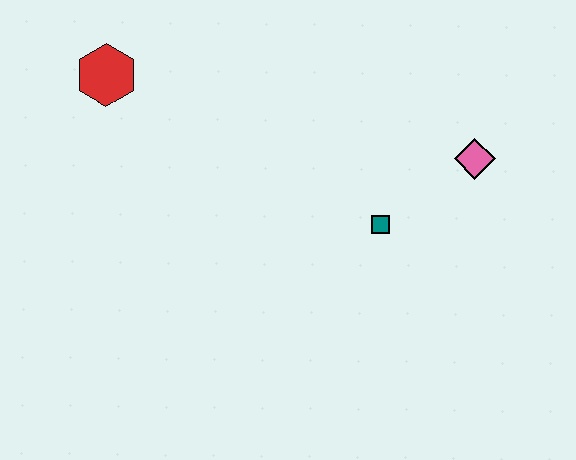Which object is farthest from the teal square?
The red hexagon is farthest from the teal square.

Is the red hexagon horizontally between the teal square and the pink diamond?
No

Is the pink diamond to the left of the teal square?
No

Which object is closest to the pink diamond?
The teal square is closest to the pink diamond.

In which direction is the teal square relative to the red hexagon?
The teal square is to the right of the red hexagon.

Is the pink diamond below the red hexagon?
Yes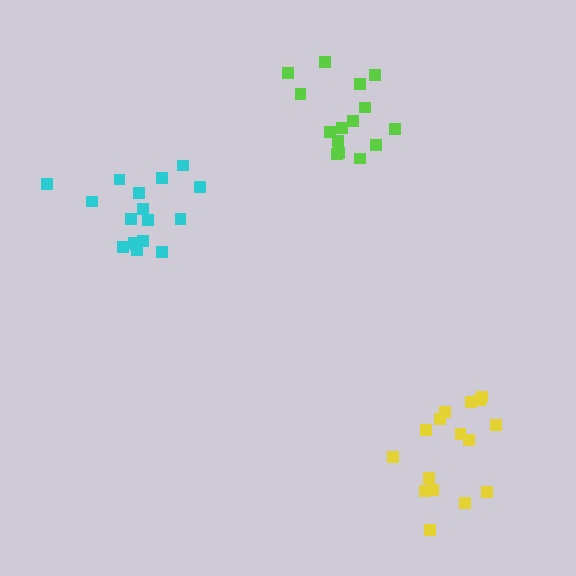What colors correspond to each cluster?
The clusters are colored: lime, yellow, cyan.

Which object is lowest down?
The yellow cluster is bottommost.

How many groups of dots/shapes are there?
There are 3 groups.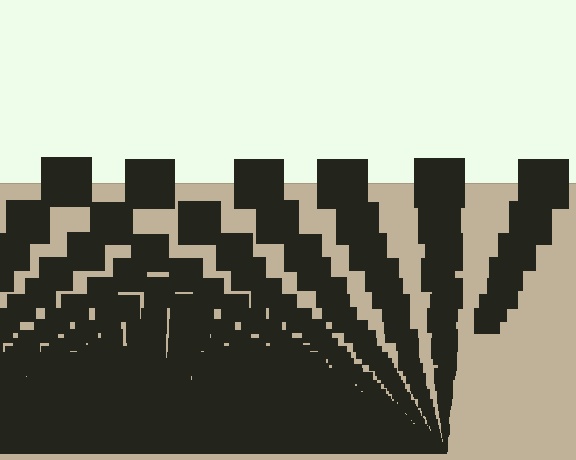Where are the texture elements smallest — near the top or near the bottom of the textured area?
Near the bottom.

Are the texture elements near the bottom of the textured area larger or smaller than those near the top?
Smaller. The gradient is inverted — elements near the bottom are smaller and denser.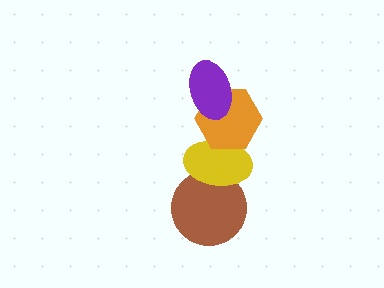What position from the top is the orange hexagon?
The orange hexagon is 2nd from the top.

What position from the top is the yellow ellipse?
The yellow ellipse is 3rd from the top.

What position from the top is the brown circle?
The brown circle is 4th from the top.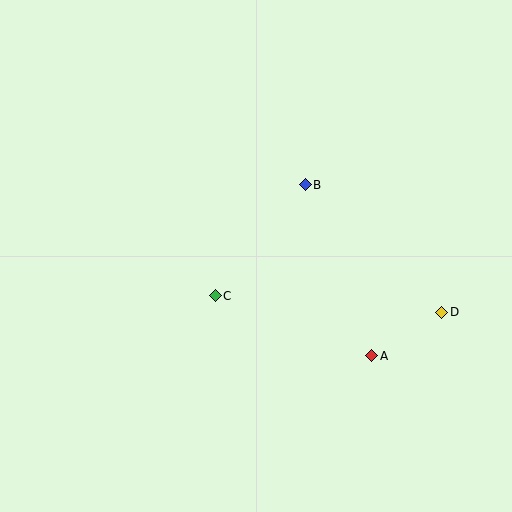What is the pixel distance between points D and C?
The distance between D and C is 227 pixels.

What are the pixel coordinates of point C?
Point C is at (215, 296).